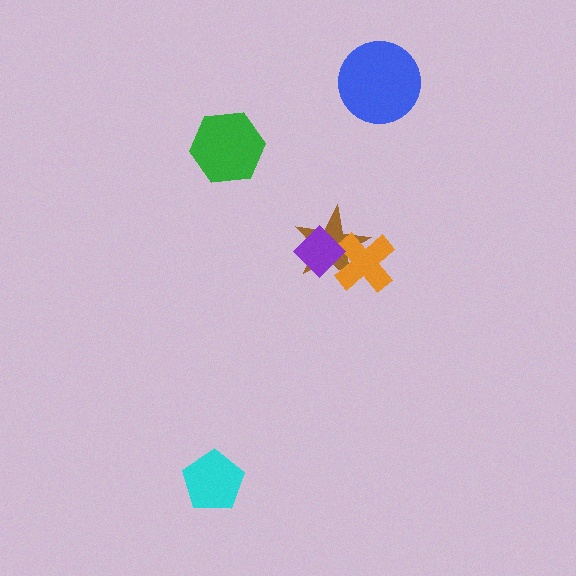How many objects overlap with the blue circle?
0 objects overlap with the blue circle.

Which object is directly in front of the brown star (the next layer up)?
The orange cross is directly in front of the brown star.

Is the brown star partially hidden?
Yes, it is partially covered by another shape.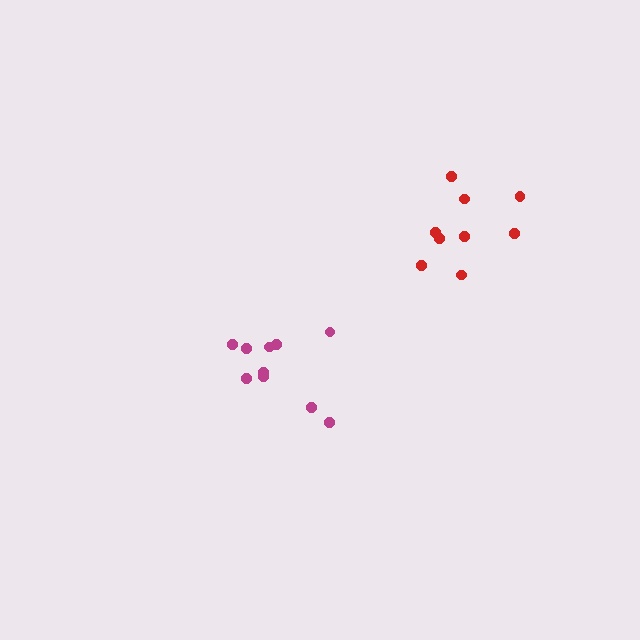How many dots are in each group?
Group 1: 10 dots, Group 2: 9 dots (19 total).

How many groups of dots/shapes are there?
There are 2 groups.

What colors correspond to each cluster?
The clusters are colored: magenta, red.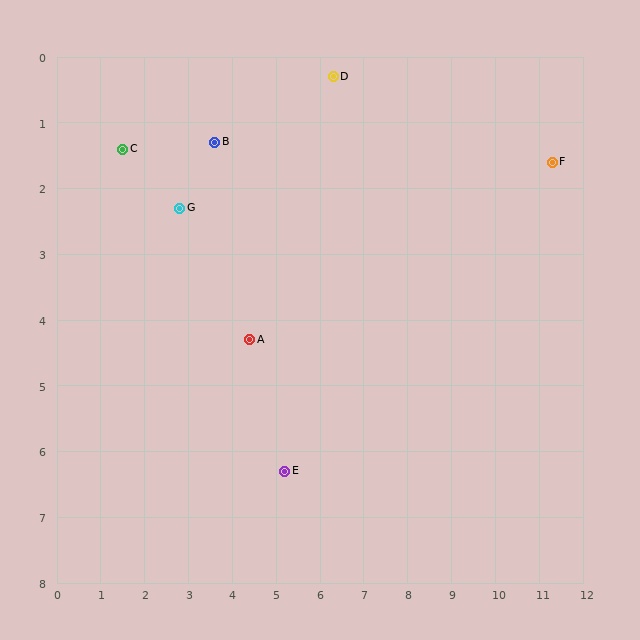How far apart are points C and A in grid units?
Points C and A are about 4.1 grid units apart.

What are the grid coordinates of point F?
Point F is at approximately (11.3, 1.6).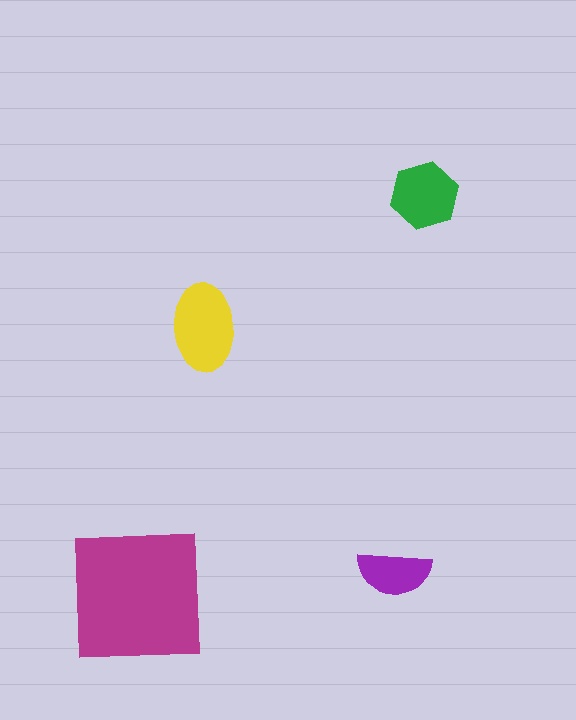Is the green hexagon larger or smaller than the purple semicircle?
Larger.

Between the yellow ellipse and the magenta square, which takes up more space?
The magenta square.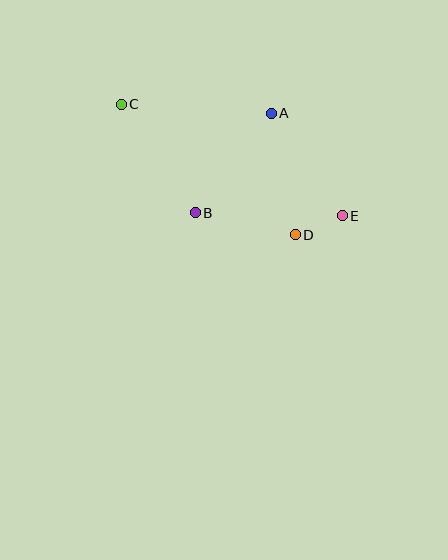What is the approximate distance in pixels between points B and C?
The distance between B and C is approximately 131 pixels.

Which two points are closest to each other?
Points D and E are closest to each other.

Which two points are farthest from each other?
Points C and E are farthest from each other.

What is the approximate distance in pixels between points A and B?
The distance between A and B is approximately 125 pixels.